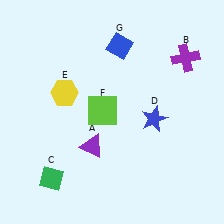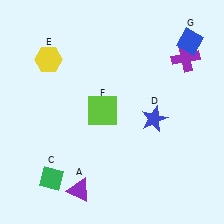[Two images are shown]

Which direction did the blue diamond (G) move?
The blue diamond (G) moved right.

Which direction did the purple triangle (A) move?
The purple triangle (A) moved down.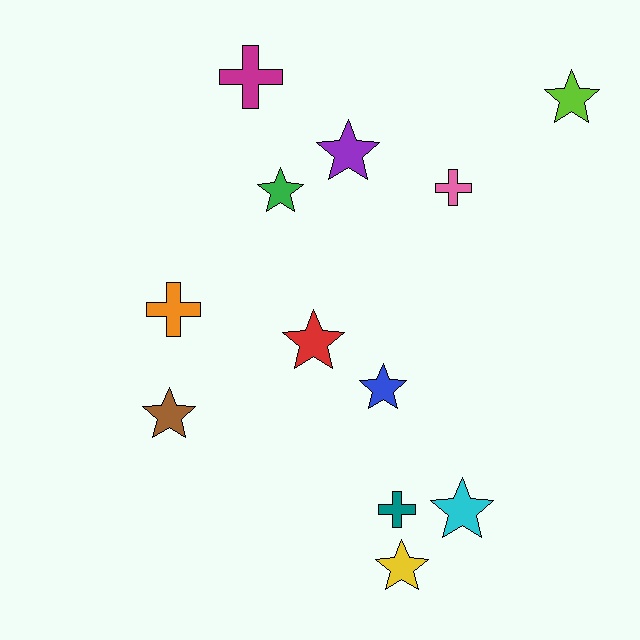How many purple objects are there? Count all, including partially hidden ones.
There is 1 purple object.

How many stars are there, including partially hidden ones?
There are 8 stars.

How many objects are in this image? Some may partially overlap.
There are 12 objects.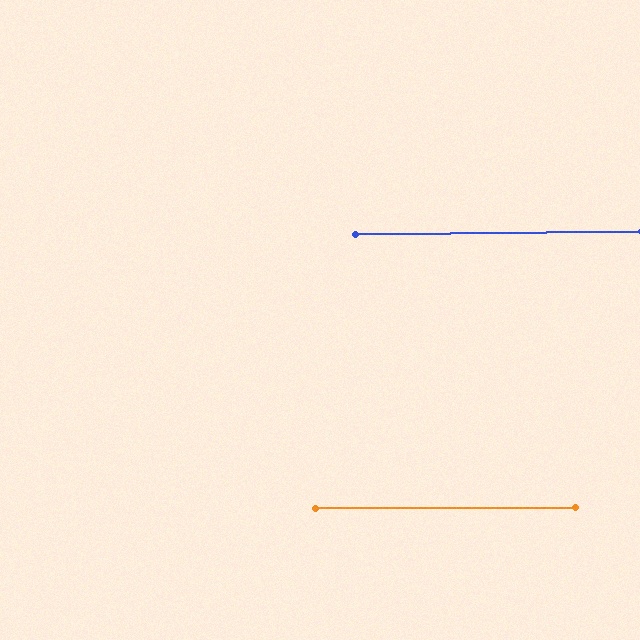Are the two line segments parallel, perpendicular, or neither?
Parallel — their directions differ by only 0.6°.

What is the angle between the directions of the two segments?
Approximately 1 degree.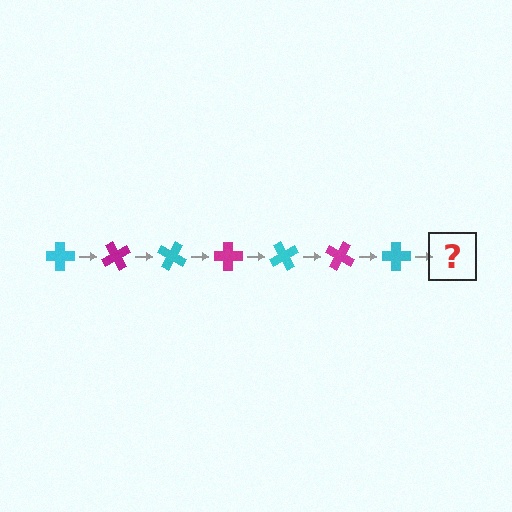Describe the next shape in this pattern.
It should be a magenta cross, rotated 420 degrees from the start.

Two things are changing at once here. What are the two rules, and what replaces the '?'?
The two rules are that it rotates 60 degrees each step and the color cycles through cyan and magenta. The '?' should be a magenta cross, rotated 420 degrees from the start.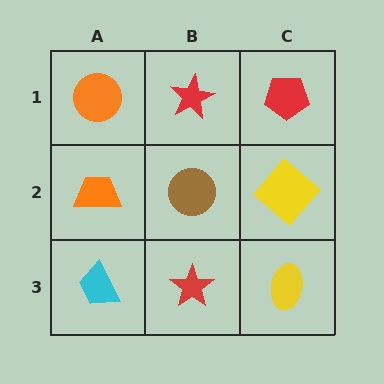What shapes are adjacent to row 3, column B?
A brown circle (row 2, column B), a cyan trapezoid (row 3, column A), a yellow ellipse (row 3, column C).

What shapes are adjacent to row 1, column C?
A yellow diamond (row 2, column C), a red star (row 1, column B).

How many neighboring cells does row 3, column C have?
2.